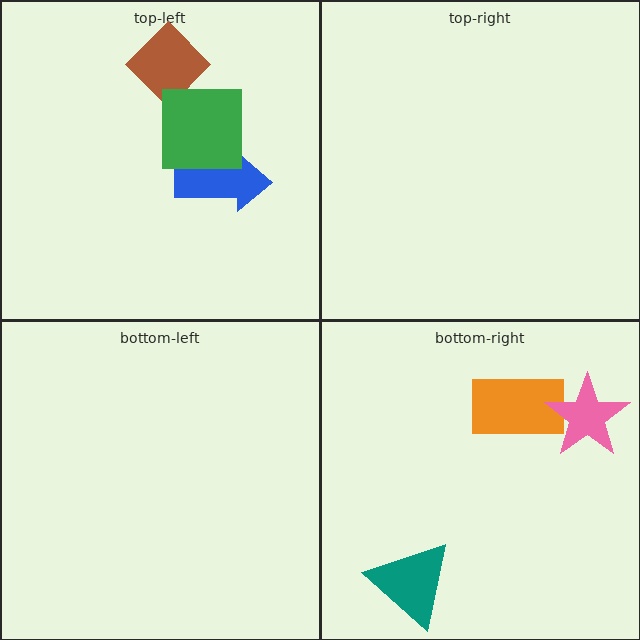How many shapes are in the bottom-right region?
3.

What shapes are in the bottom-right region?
The orange rectangle, the pink star, the teal triangle.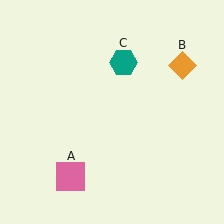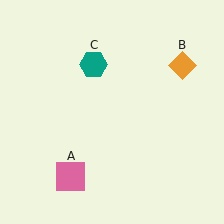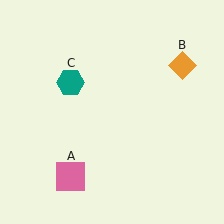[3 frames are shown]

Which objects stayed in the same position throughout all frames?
Pink square (object A) and orange diamond (object B) remained stationary.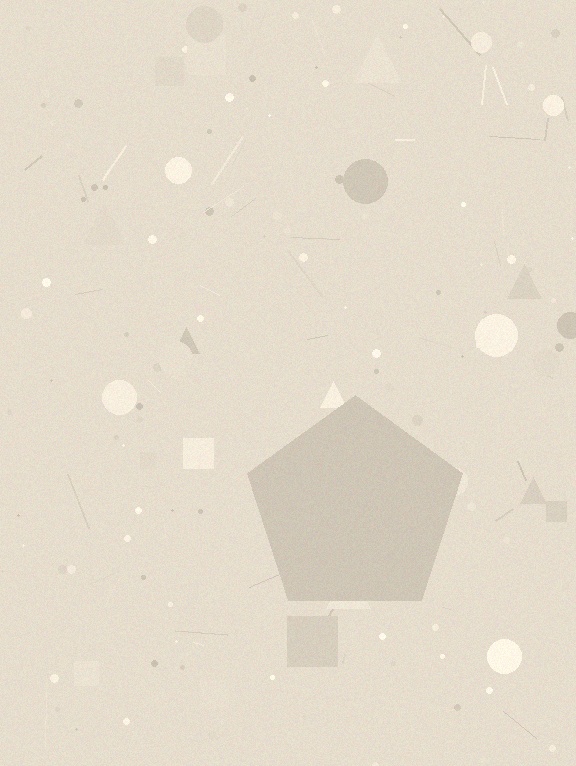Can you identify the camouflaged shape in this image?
The camouflaged shape is a pentagon.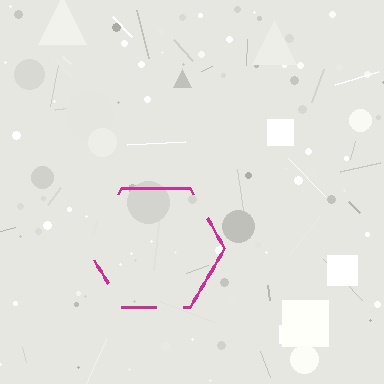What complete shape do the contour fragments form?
The contour fragments form a hexagon.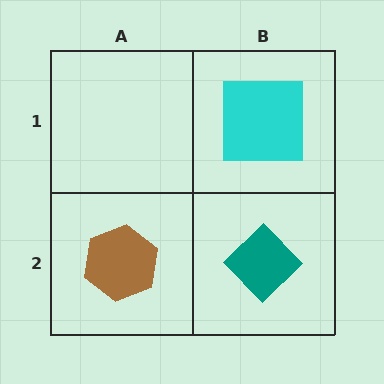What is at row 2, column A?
A brown hexagon.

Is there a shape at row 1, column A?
No, that cell is empty.